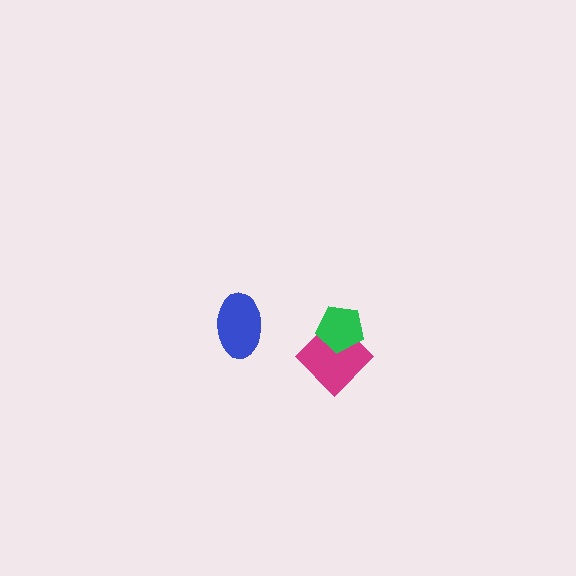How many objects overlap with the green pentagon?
1 object overlaps with the green pentagon.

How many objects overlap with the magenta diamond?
1 object overlaps with the magenta diamond.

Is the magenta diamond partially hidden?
Yes, it is partially covered by another shape.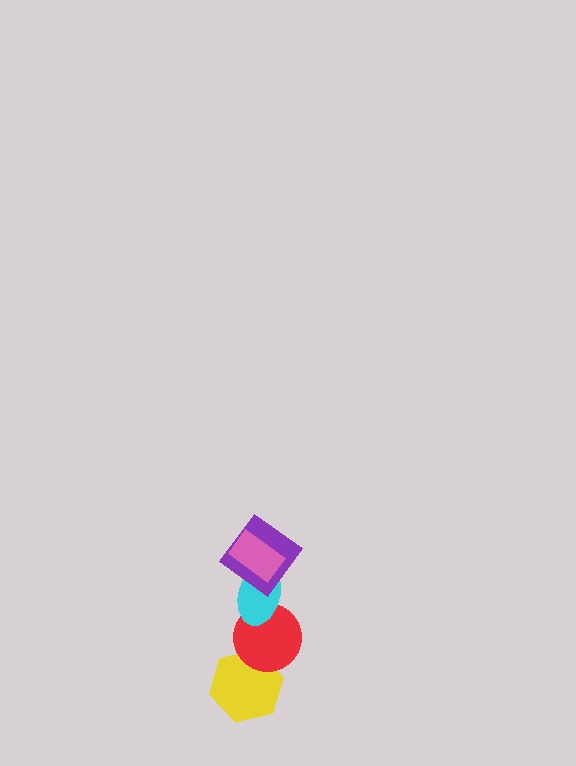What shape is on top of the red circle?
The cyan ellipse is on top of the red circle.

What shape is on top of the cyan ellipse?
The purple diamond is on top of the cyan ellipse.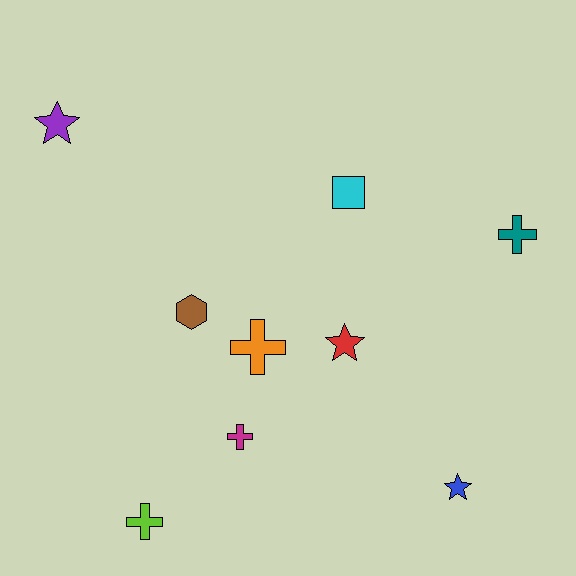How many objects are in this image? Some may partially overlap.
There are 9 objects.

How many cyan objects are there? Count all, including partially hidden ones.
There is 1 cyan object.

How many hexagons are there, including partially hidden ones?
There is 1 hexagon.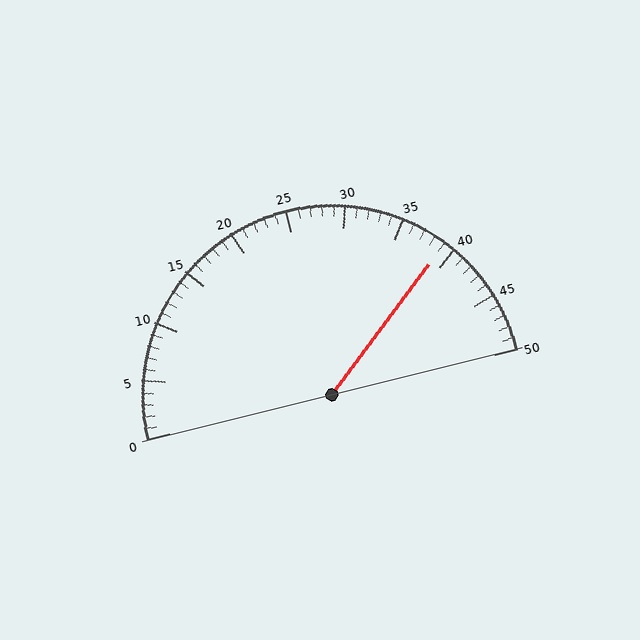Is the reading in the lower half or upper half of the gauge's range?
The reading is in the upper half of the range (0 to 50).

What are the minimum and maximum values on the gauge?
The gauge ranges from 0 to 50.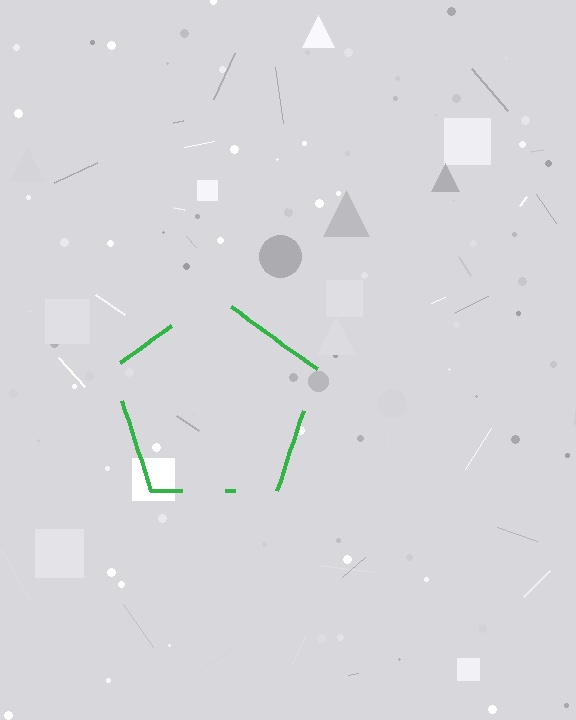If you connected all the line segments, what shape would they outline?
They would outline a pentagon.